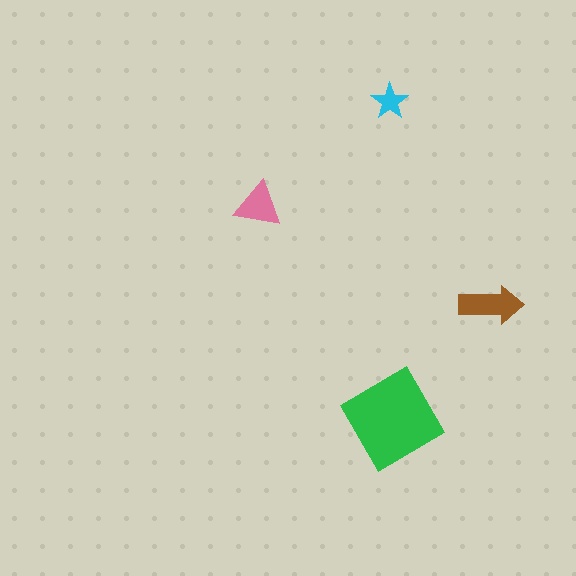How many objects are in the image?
There are 4 objects in the image.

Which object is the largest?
The green diamond.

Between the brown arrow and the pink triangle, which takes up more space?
The brown arrow.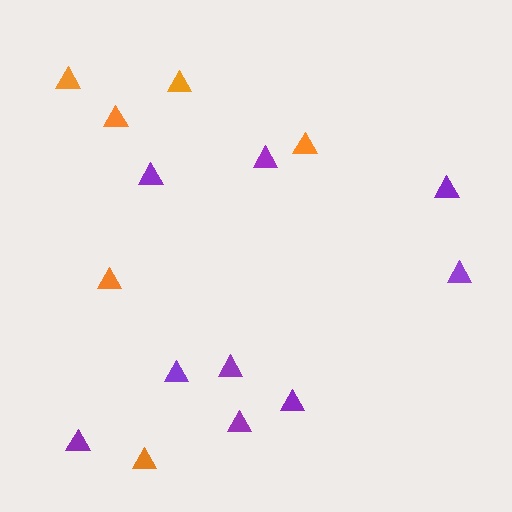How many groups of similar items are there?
There are 2 groups: one group of purple triangles (9) and one group of orange triangles (6).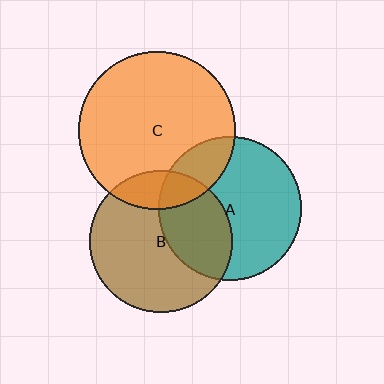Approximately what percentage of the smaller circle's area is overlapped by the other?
Approximately 20%.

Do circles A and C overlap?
Yes.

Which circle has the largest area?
Circle C (orange).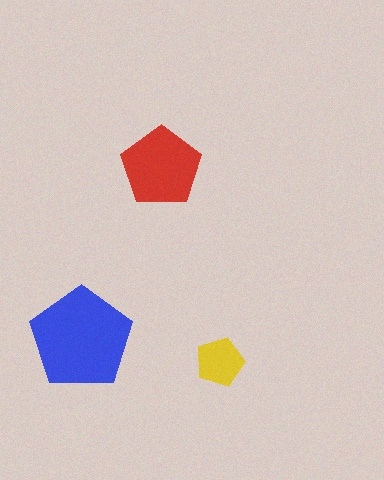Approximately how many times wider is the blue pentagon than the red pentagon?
About 1.5 times wider.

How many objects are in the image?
There are 3 objects in the image.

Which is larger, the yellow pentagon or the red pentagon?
The red one.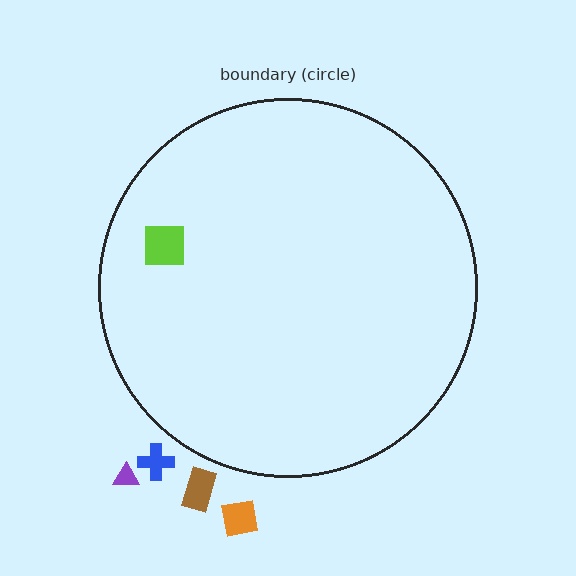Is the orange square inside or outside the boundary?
Outside.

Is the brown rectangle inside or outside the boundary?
Outside.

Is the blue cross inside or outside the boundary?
Outside.